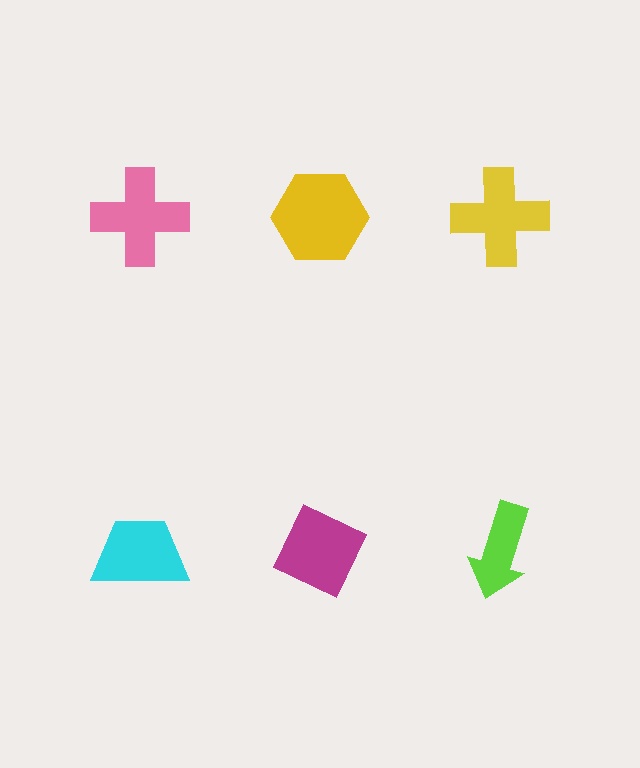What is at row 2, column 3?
A lime arrow.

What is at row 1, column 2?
A yellow hexagon.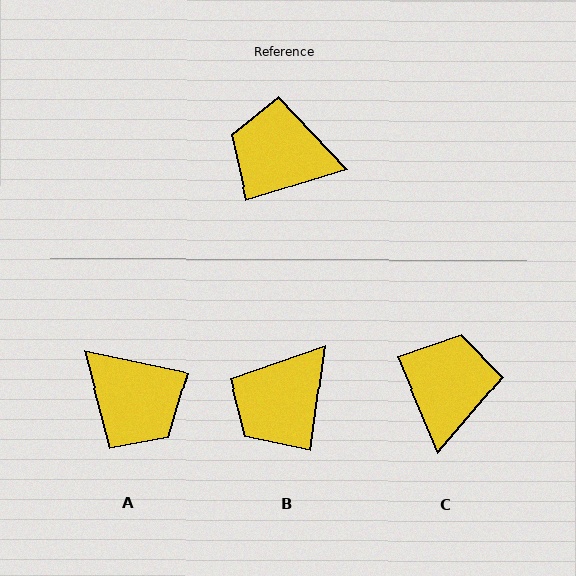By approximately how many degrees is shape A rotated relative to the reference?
Approximately 151 degrees counter-clockwise.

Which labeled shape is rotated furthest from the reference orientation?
A, about 151 degrees away.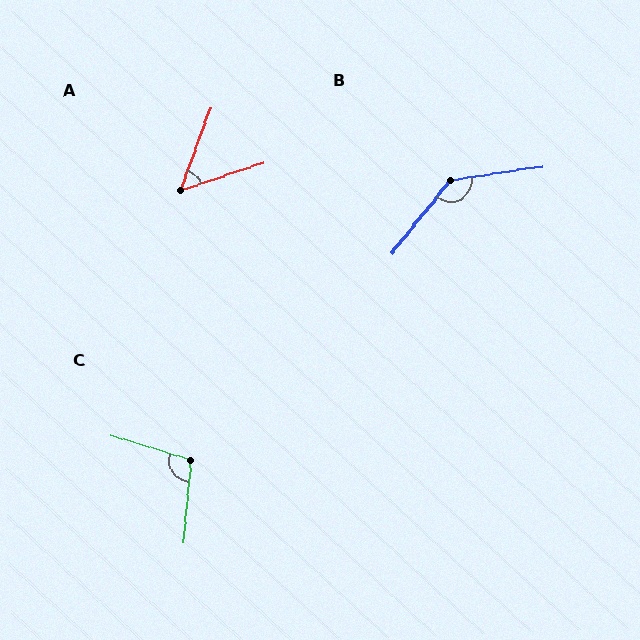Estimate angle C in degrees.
Approximately 102 degrees.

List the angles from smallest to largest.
A (51°), C (102°), B (137°).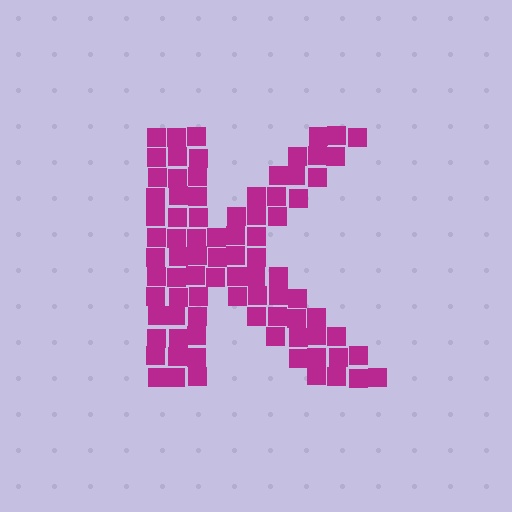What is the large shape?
The large shape is the letter K.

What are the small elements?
The small elements are squares.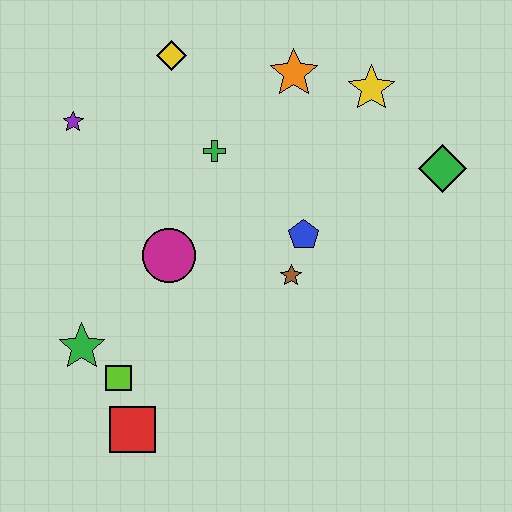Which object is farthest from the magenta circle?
The green diamond is farthest from the magenta circle.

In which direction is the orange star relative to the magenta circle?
The orange star is above the magenta circle.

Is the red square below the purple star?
Yes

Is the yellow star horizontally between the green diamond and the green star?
Yes